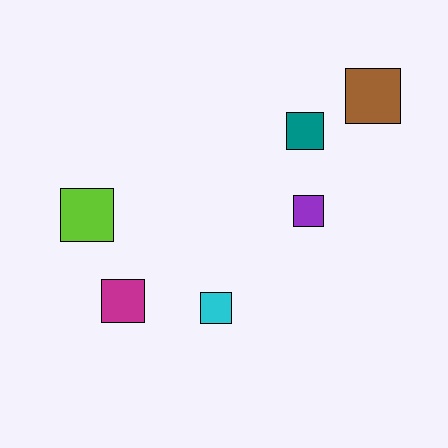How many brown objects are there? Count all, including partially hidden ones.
There is 1 brown object.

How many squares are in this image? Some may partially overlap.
There are 6 squares.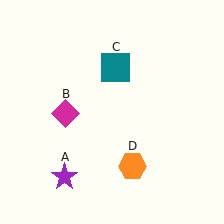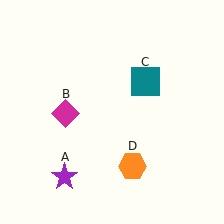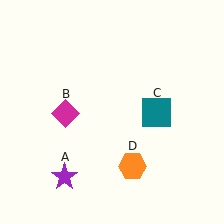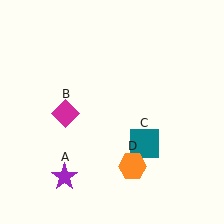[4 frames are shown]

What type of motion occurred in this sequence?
The teal square (object C) rotated clockwise around the center of the scene.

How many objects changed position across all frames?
1 object changed position: teal square (object C).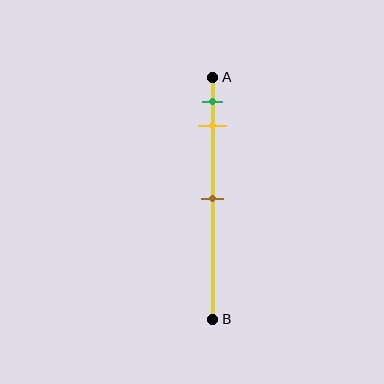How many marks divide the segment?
There are 3 marks dividing the segment.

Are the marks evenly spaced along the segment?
No, the marks are not evenly spaced.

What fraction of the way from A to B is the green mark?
The green mark is approximately 10% (0.1) of the way from A to B.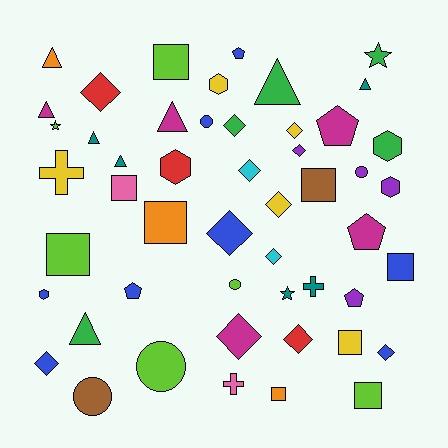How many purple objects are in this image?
There are 4 purple objects.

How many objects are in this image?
There are 50 objects.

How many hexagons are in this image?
There are 5 hexagons.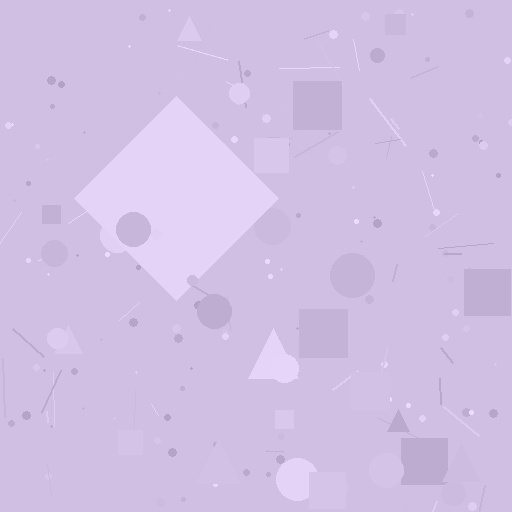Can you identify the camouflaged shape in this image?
The camouflaged shape is a diamond.